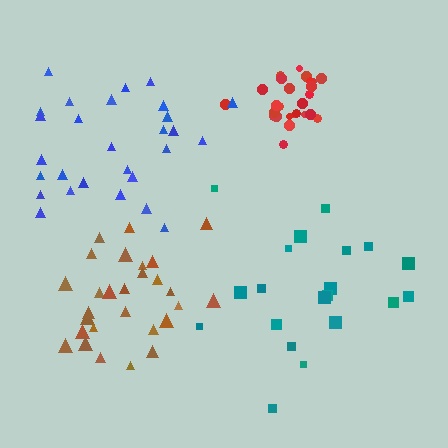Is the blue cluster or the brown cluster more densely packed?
Brown.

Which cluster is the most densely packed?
Red.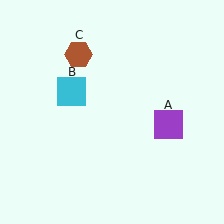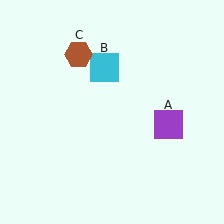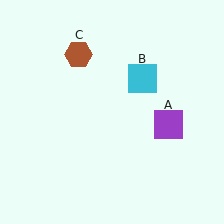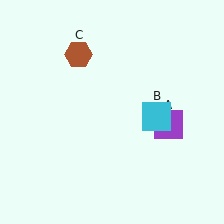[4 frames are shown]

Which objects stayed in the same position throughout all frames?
Purple square (object A) and brown hexagon (object C) remained stationary.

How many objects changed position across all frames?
1 object changed position: cyan square (object B).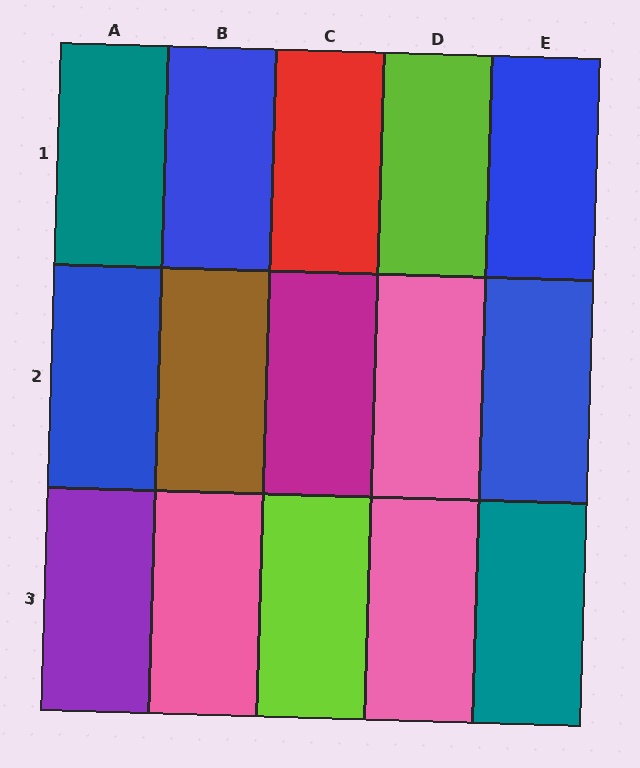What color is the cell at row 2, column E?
Blue.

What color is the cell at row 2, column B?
Brown.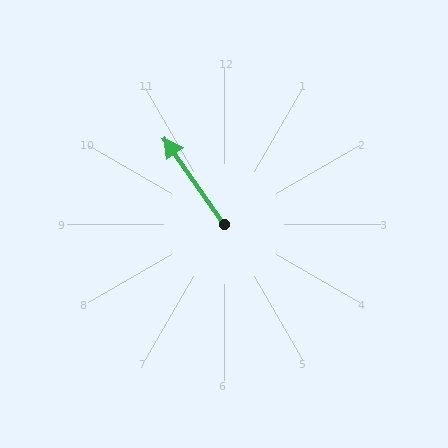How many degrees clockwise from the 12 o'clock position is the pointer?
Approximately 325 degrees.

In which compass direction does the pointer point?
Northwest.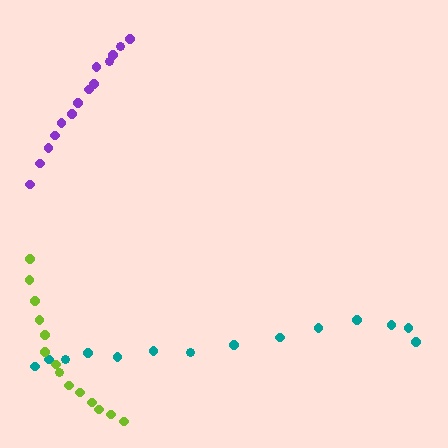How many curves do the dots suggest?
There are 3 distinct paths.